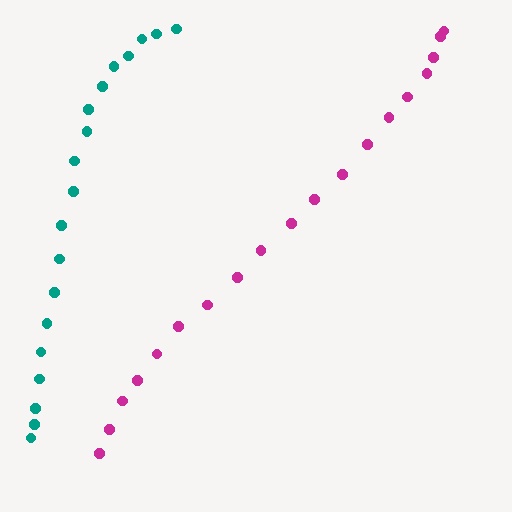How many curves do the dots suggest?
There are 2 distinct paths.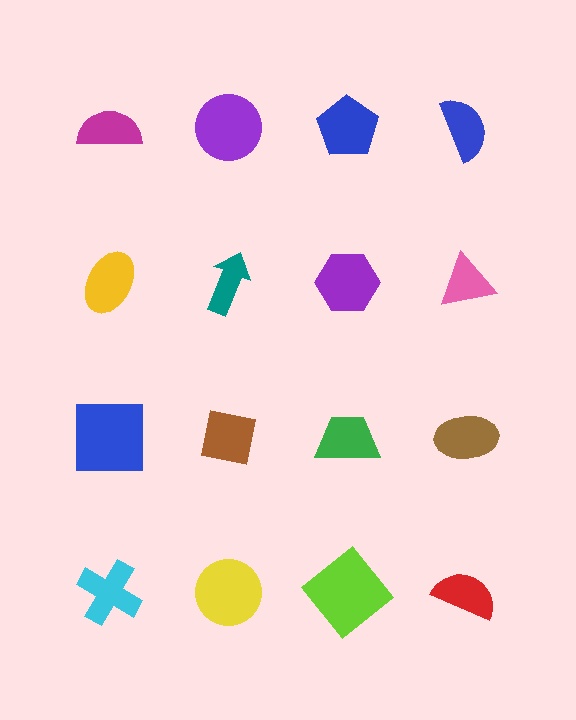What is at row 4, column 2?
A yellow circle.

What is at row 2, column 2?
A teal arrow.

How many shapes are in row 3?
4 shapes.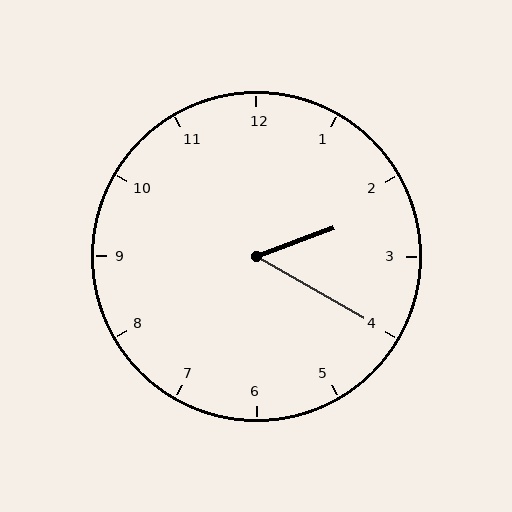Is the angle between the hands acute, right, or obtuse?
It is acute.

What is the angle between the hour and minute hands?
Approximately 50 degrees.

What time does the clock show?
2:20.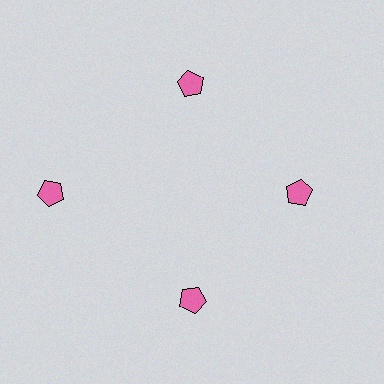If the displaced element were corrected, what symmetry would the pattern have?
It would have 4-fold rotational symmetry — the pattern would map onto itself every 90 degrees.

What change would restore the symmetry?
The symmetry would be restored by moving it inward, back onto the ring so that all 4 pentagons sit at equal angles and equal distance from the center.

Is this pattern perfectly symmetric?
No. The 4 pink pentagons are arranged in a ring, but one element near the 9 o'clock position is pushed outward from the center, breaking the 4-fold rotational symmetry.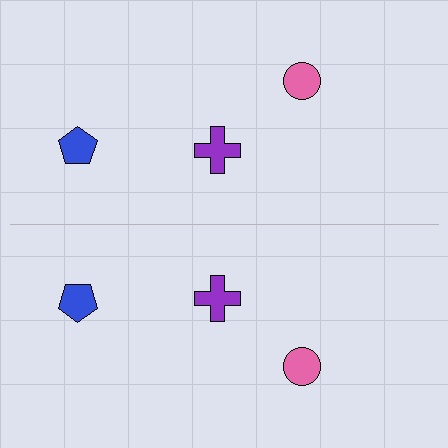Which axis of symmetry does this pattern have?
The pattern has a horizontal axis of symmetry running through the center of the image.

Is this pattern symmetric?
Yes, this pattern has bilateral (reflection) symmetry.